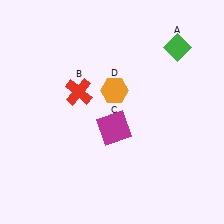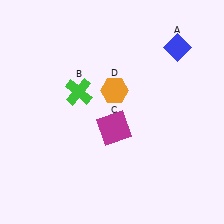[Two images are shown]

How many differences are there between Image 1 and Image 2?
There are 2 differences between the two images.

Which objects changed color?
A changed from green to blue. B changed from red to green.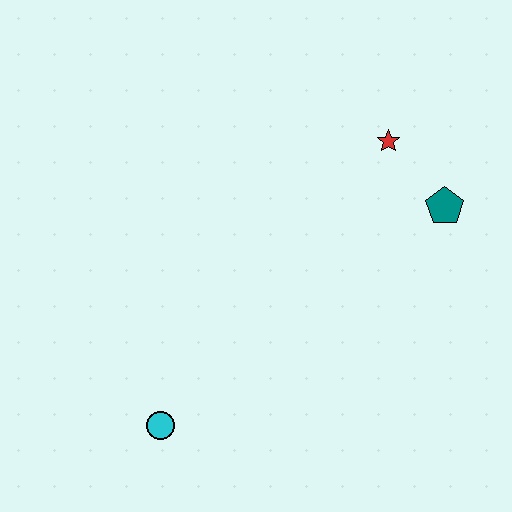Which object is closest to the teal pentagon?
The red star is closest to the teal pentagon.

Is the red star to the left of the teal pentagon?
Yes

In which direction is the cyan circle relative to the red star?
The cyan circle is below the red star.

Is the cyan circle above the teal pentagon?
No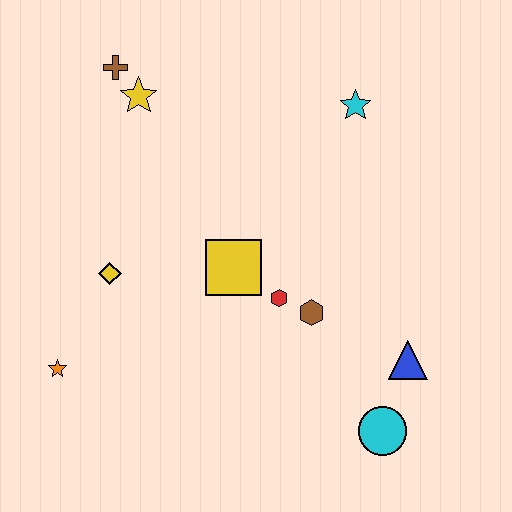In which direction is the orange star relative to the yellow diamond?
The orange star is below the yellow diamond.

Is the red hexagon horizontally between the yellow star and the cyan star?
Yes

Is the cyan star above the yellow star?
No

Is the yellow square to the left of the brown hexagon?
Yes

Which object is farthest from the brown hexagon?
The brown cross is farthest from the brown hexagon.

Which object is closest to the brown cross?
The yellow star is closest to the brown cross.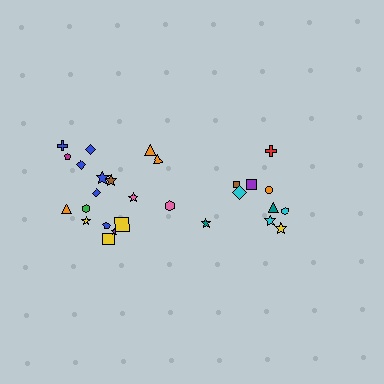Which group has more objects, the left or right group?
The left group.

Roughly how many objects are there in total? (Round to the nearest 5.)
Roughly 30 objects in total.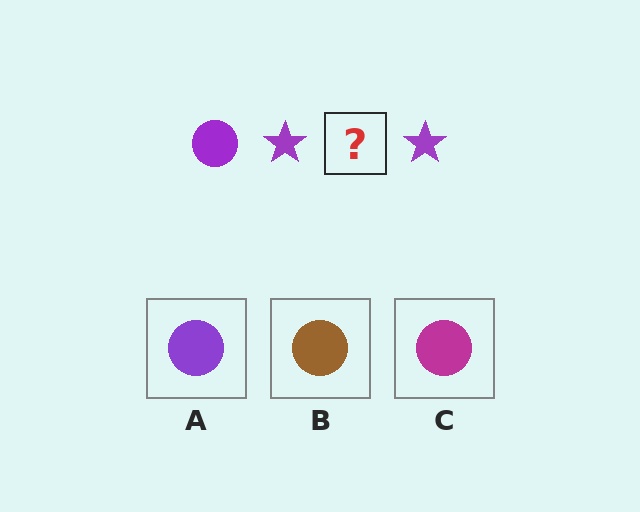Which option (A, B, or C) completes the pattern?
A.